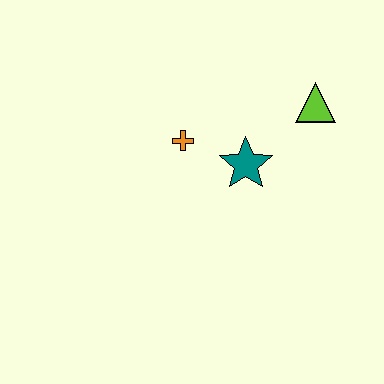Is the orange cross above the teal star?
Yes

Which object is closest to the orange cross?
The teal star is closest to the orange cross.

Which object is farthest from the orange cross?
The lime triangle is farthest from the orange cross.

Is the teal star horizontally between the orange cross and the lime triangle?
Yes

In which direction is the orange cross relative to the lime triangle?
The orange cross is to the left of the lime triangle.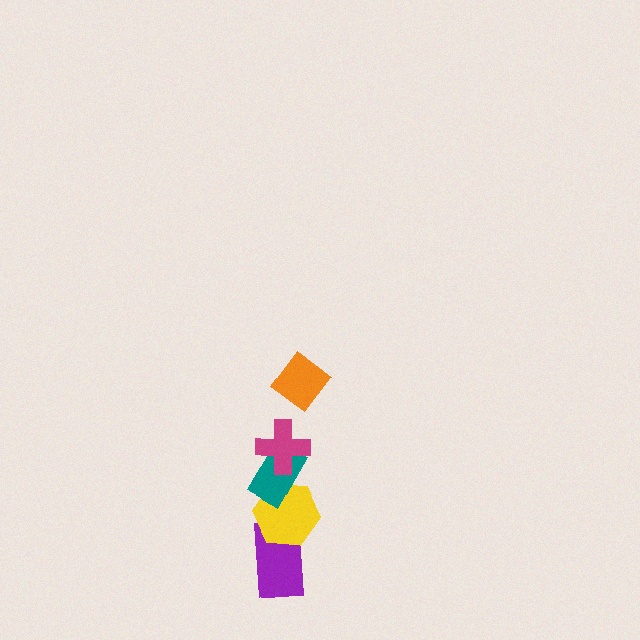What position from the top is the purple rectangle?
The purple rectangle is 5th from the top.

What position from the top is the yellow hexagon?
The yellow hexagon is 4th from the top.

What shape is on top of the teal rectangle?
The magenta cross is on top of the teal rectangle.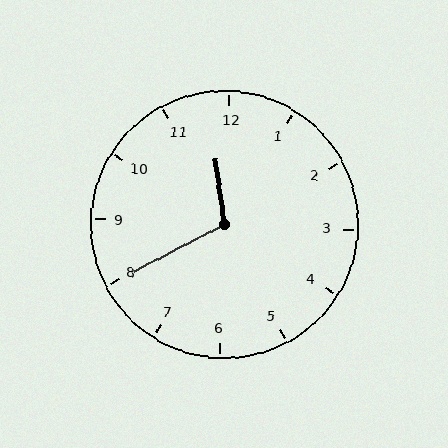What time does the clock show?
11:40.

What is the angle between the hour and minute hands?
Approximately 110 degrees.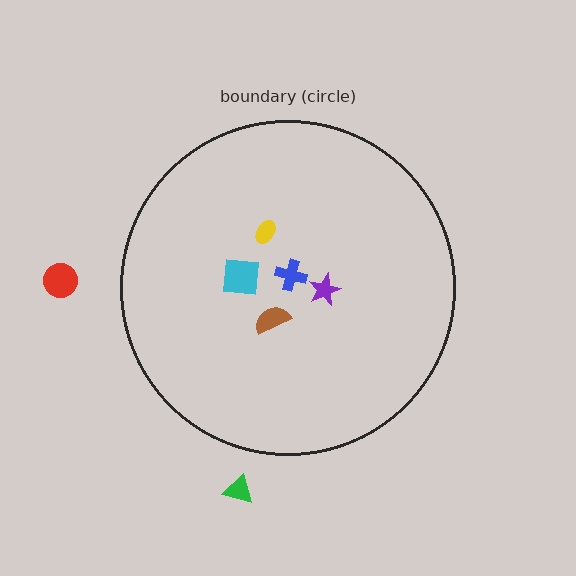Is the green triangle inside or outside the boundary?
Outside.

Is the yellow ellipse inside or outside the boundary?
Inside.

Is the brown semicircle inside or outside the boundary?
Inside.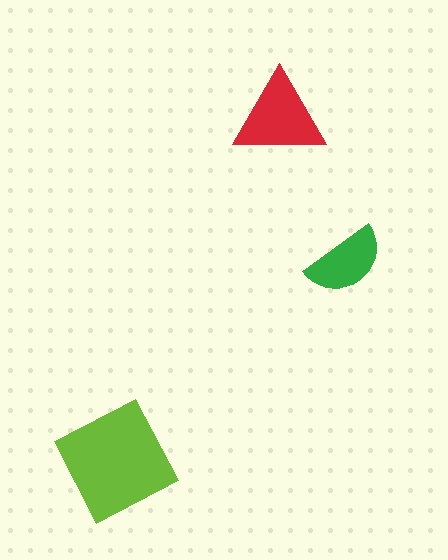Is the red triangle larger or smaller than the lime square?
Smaller.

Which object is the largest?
The lime square.